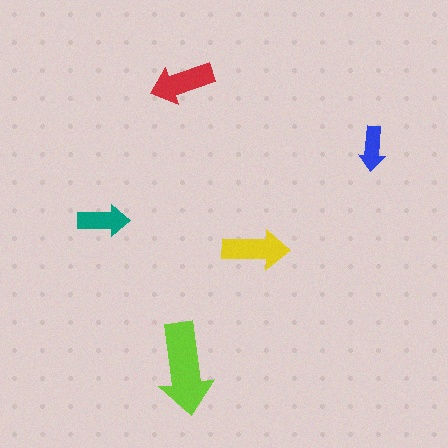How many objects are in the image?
There are 5 objects in the image.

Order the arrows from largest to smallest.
the lime one, the yellow one, the red one, the teal one, the blue one.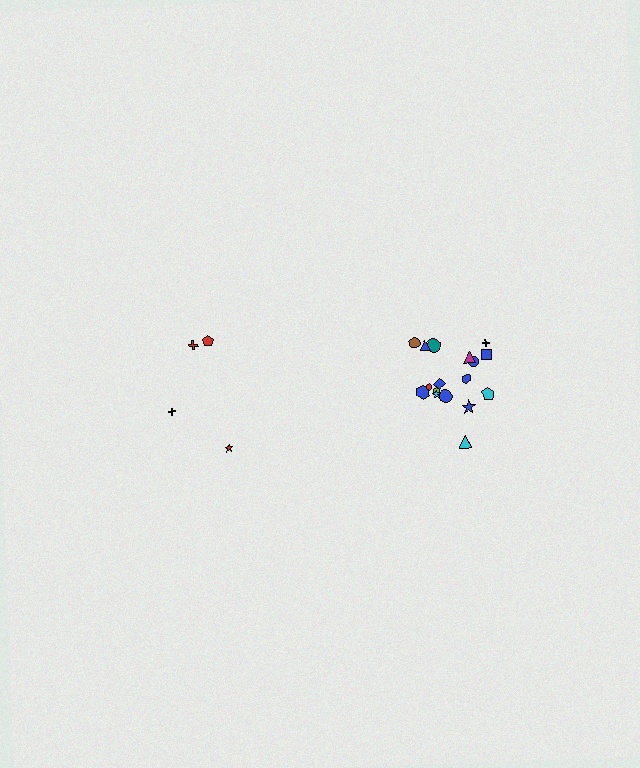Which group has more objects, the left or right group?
The right group.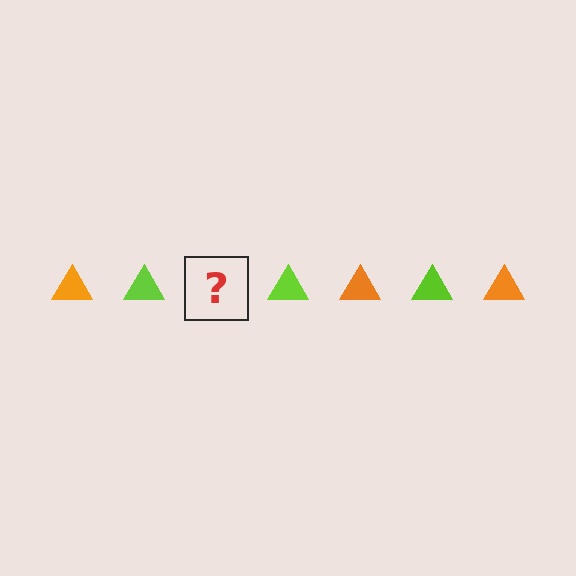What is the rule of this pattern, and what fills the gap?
The rule is that the pattern cycles through orange, lime triangles. The gap should be filled with an orange triangle.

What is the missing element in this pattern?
The missing element is an orange triangle.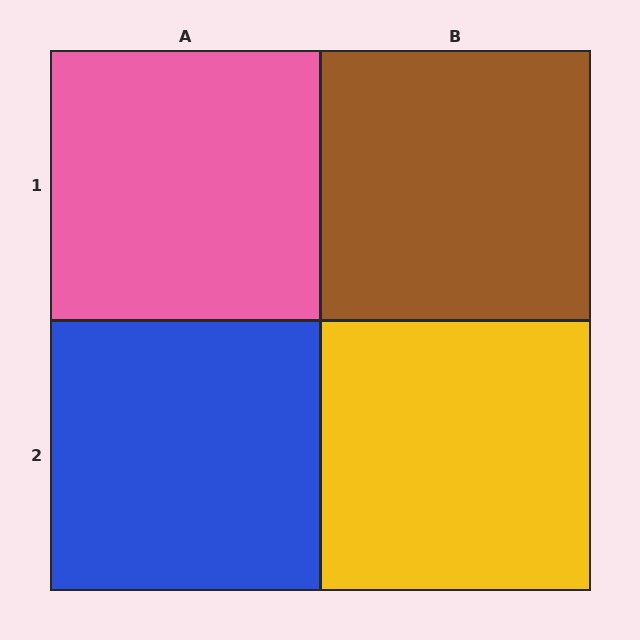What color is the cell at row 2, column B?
Yellow.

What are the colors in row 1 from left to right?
Pink, brown.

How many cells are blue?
1 cell is blue.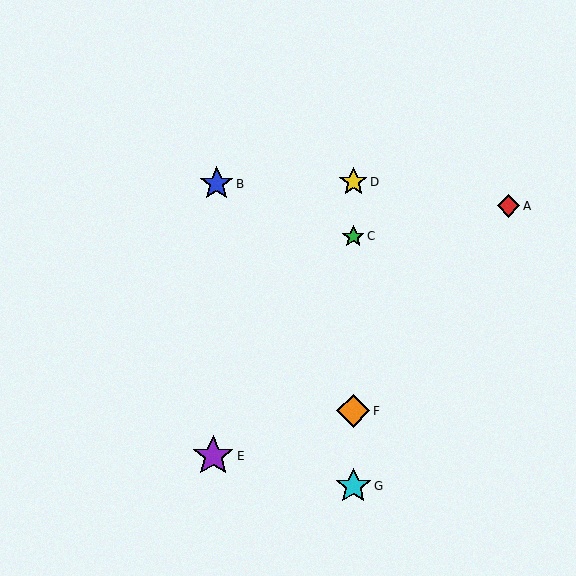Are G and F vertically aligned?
Yes, both are at x≈353.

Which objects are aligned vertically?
Objects C, D, F, G are aligned vertically.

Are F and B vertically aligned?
No, F is at x≈353 and B is at x≈217.